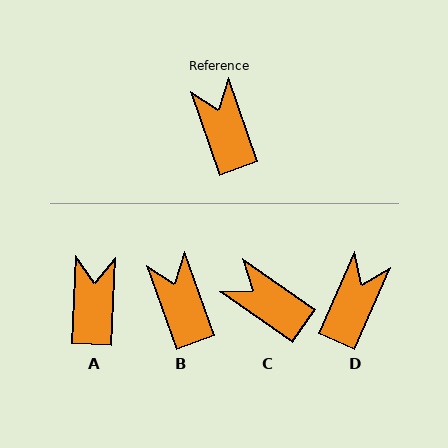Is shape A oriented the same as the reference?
No, it is off by about 22 degrees.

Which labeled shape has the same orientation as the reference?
B.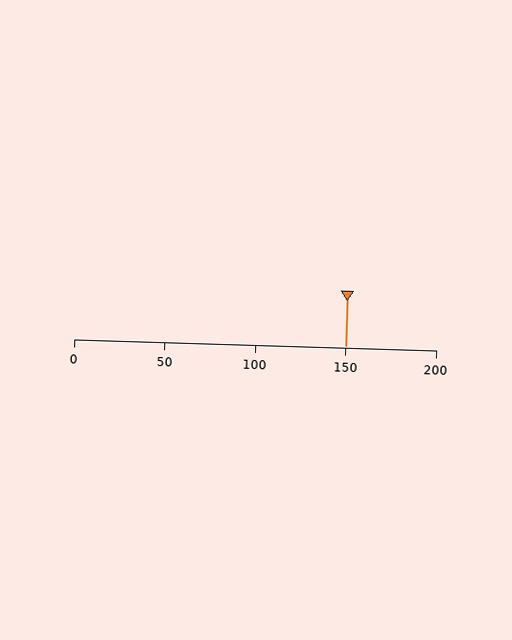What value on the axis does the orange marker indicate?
The marker indicates approximately 150.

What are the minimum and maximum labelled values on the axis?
The axis runs from 0 to 200.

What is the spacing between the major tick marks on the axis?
The major ticks are spaced 50 apart.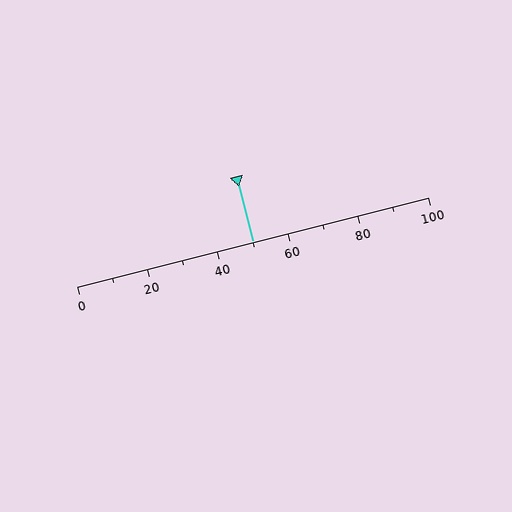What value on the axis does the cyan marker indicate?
The marker indicates approximately 50.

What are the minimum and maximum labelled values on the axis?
The axis runs from 0 to 100.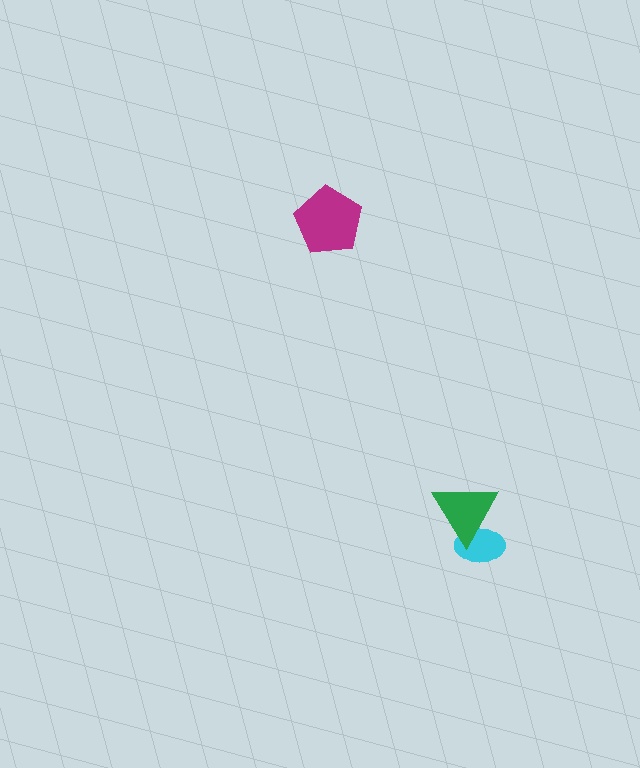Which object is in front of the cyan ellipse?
The green triangle is in front of the cyan ellipse.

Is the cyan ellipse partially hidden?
Yes, it is partially covered by another shape.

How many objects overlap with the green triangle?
1 object overlaps with the green triangle.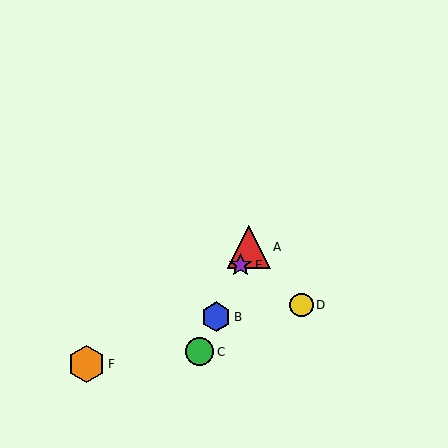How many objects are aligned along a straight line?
4 objects (A, B, C, E) are aligned along a straight line.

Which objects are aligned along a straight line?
Objects A, B, C, E are aligned along a straight line.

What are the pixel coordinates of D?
Object D is at (302, 305).